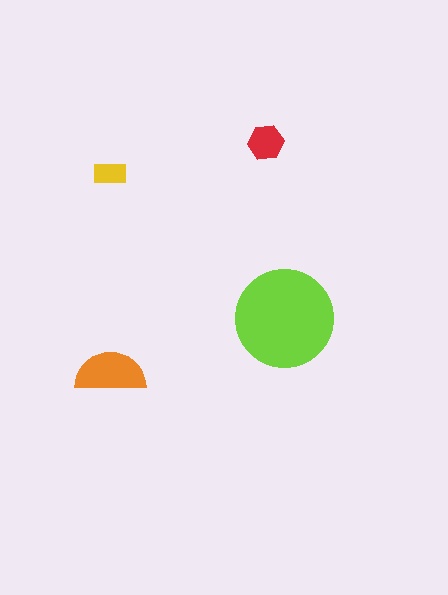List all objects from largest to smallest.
The lime circle, the orange semicircle, the red hexagon, the yellow rectangle.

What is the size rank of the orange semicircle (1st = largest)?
2nd.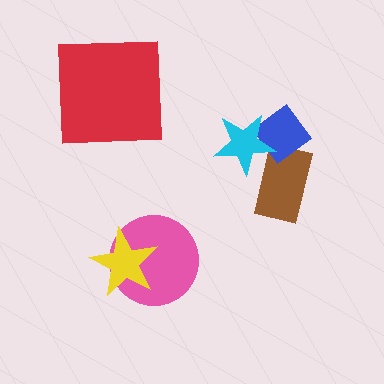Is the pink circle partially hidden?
Yes, it is partially covered by another shape.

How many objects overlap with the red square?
0 objects overlap with the red square.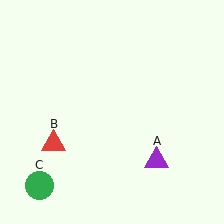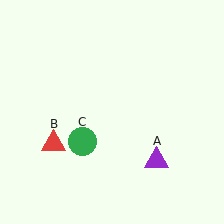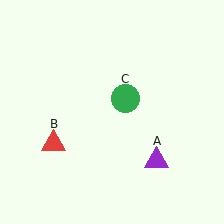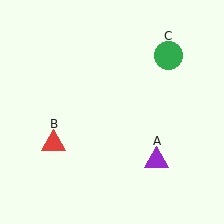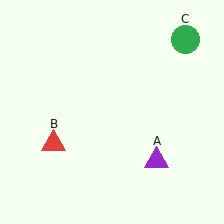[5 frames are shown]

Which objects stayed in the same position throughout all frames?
Purple triangle (object A) and red triangle (object B) remained stationary.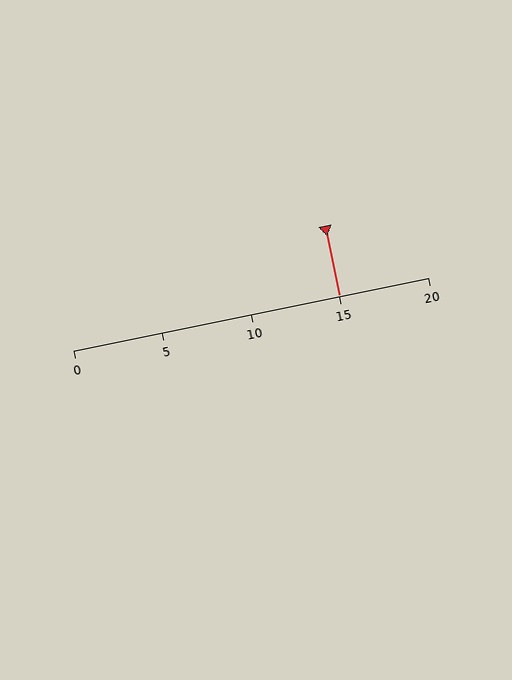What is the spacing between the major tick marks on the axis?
The major ticks are spaced 5 apart.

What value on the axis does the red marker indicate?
The marker indicates approximately 15.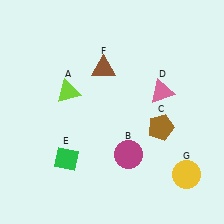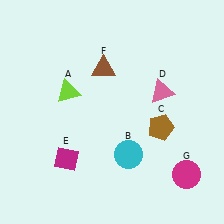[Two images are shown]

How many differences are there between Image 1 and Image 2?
There are 3 differences between the two images.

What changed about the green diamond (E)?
In Image 1, E is green. In Image 2, it changed to magenta.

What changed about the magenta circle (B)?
In Image 1, B is magenta. In Image 2, it changed to cyan.